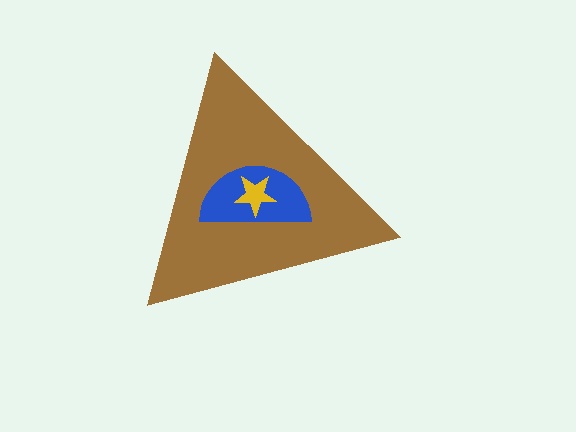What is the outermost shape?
The brown triangle.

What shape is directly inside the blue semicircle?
The yellow star.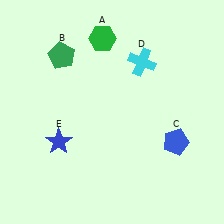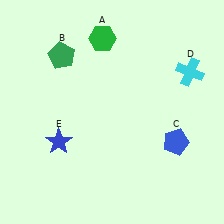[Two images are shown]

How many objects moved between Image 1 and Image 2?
1 object moved between the two images.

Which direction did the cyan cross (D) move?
The cyan cross (D) moved right.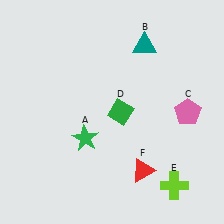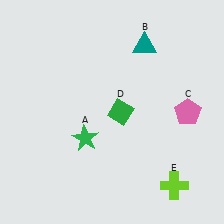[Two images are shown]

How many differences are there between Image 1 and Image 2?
There is 1 difference between the two images.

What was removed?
The red triangle (F) was removed in Image 2.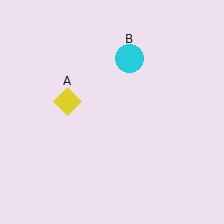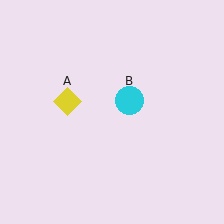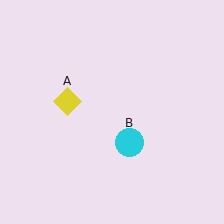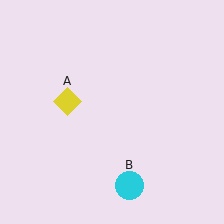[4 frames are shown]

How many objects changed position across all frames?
1 object changed position: cyan circle (object B).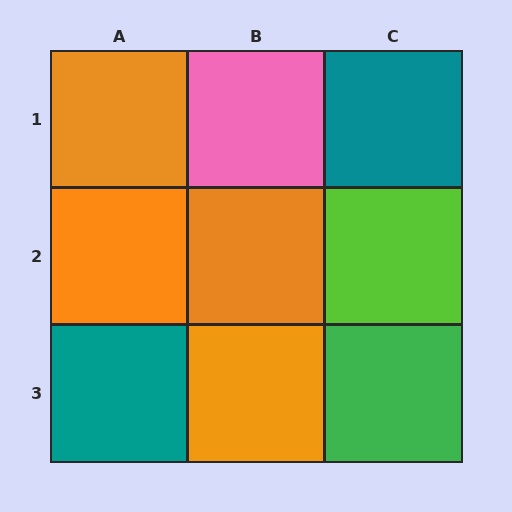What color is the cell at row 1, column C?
Teal.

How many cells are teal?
2 cells are teal.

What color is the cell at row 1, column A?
Orange.